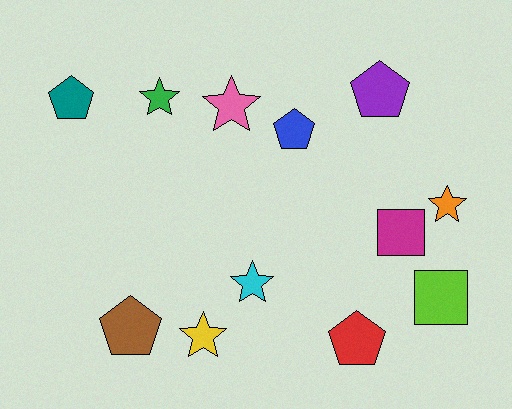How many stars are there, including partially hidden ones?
There are 5 stars.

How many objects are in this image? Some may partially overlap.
There are 12 objects.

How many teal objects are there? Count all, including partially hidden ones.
There is 1 teal object.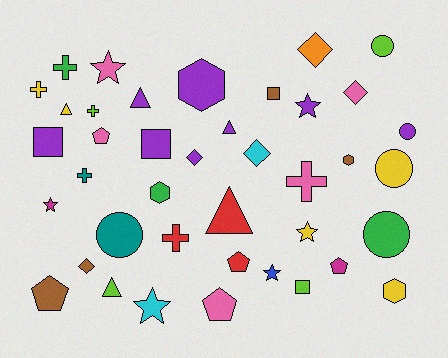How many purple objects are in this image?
There are 8 purple objects.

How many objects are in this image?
There are 40 objects.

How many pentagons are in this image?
There are 5 pentagons.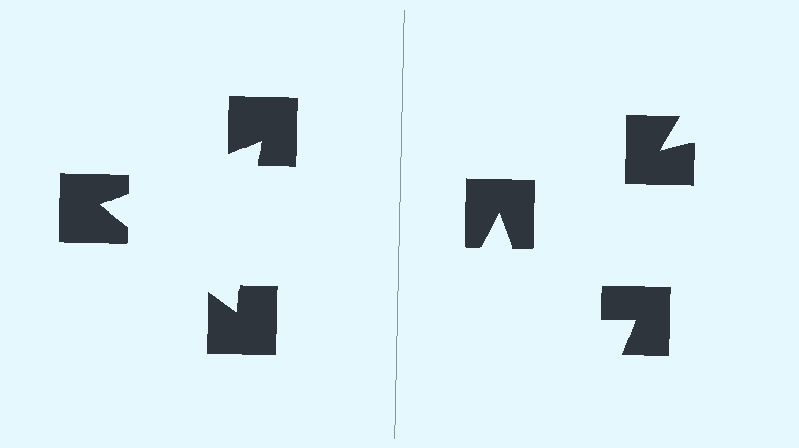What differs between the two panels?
The notched squares are positioned identically on both sides; only the wedge orientations differ. On the left they align to a triangle; on the right they are misaligned.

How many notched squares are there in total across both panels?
6 — 3 on each side.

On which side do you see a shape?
An illusory triangle appears on the left side. On the right side the wedge cuts are rotated, so no coherent shape forms.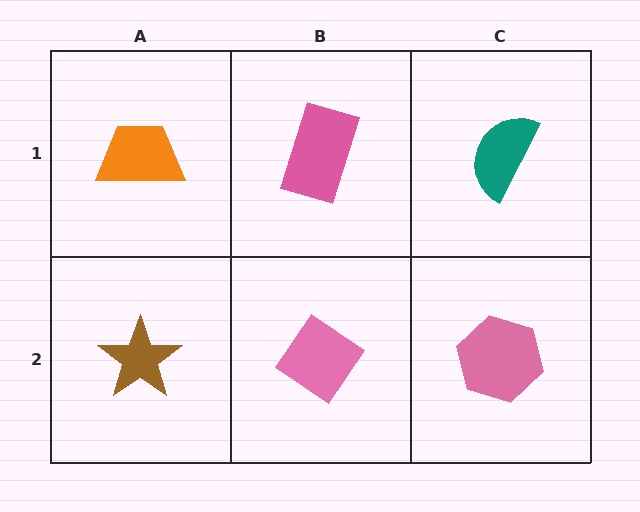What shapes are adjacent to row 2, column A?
An orange trapezoid (row 1, column A), a pink diamond (row 2, column B).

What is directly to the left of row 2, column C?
A pink diamond.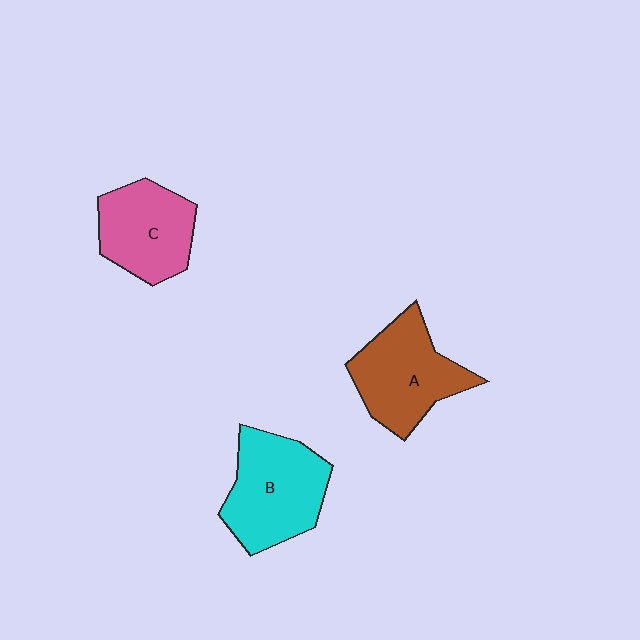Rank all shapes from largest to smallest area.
From largest to smallest: B (cyan), A (brown), C (pink).